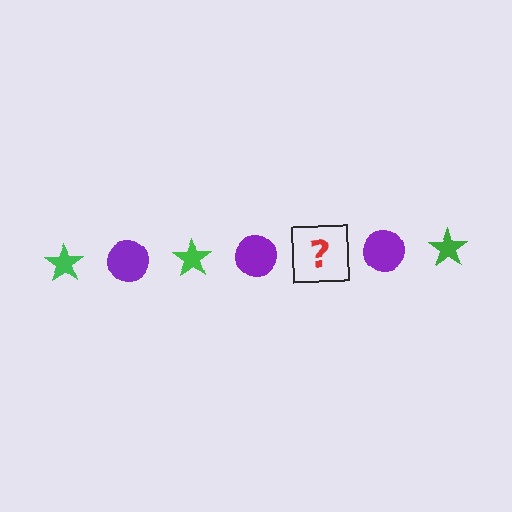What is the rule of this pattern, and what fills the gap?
The rule is that the pattern alternates between green star and purple circle. The gap should be filled with a green star.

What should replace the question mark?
The question mark should be replaced with a green star.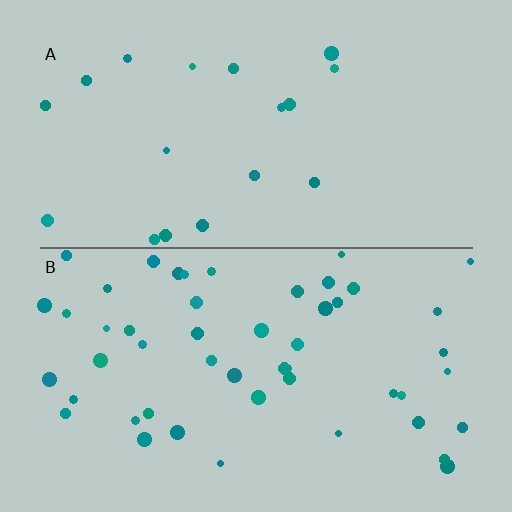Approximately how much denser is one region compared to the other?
Approximately 2.7× — region B over region A.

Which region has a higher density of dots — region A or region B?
B (the bottom).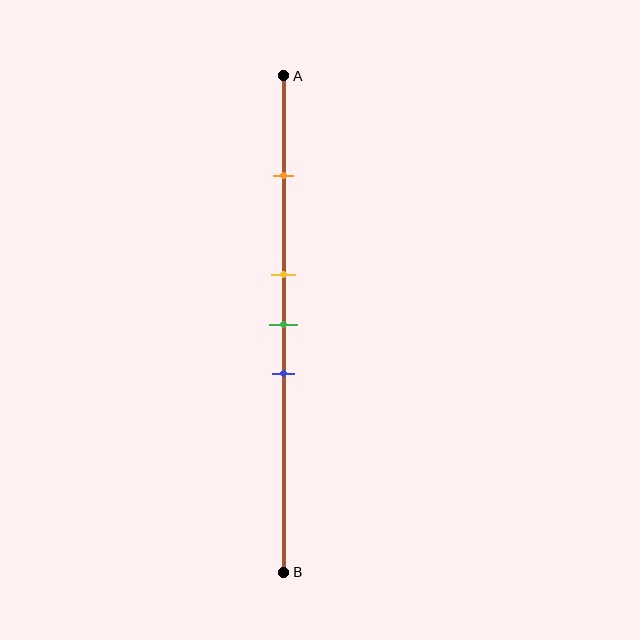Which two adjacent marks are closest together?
The yellow and green marks are the closest adjacent pair.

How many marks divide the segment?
There are 4 marks dividing the segment.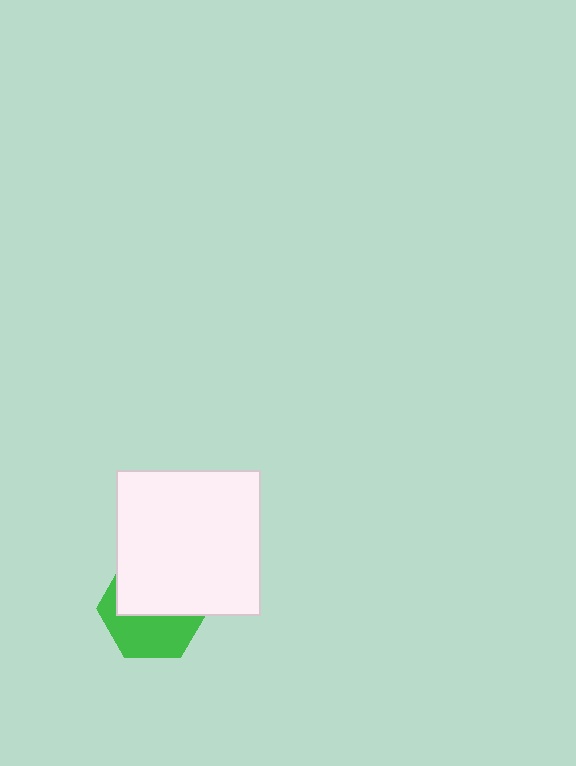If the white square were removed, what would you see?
You would see the complete green hexagon.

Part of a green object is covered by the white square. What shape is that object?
It is a hexagon.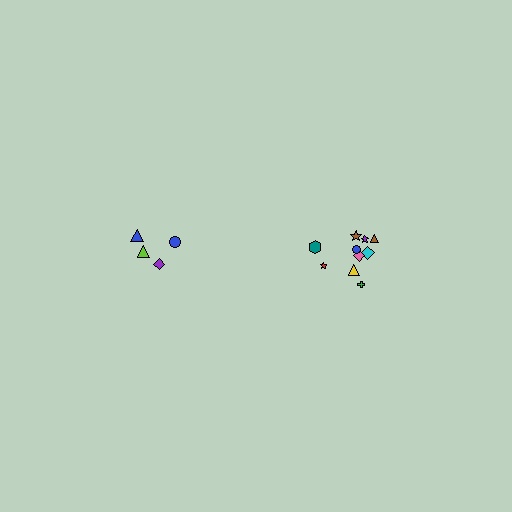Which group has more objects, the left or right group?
The right group.